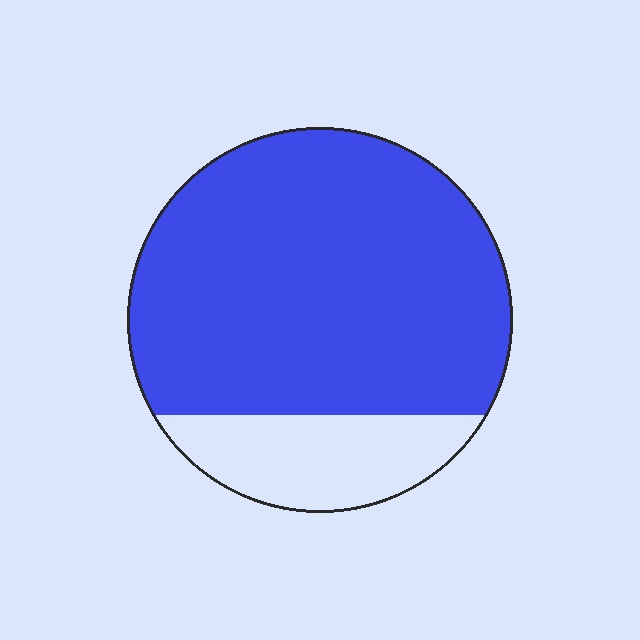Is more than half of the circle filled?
Yes.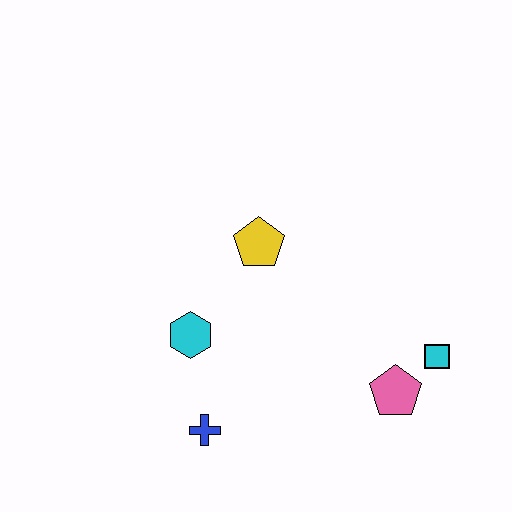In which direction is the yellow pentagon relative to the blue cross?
The yellow pentagon is above the blue cross.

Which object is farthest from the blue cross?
The cyan square is farthest from the blue cross.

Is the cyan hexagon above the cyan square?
Yes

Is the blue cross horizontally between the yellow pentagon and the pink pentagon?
No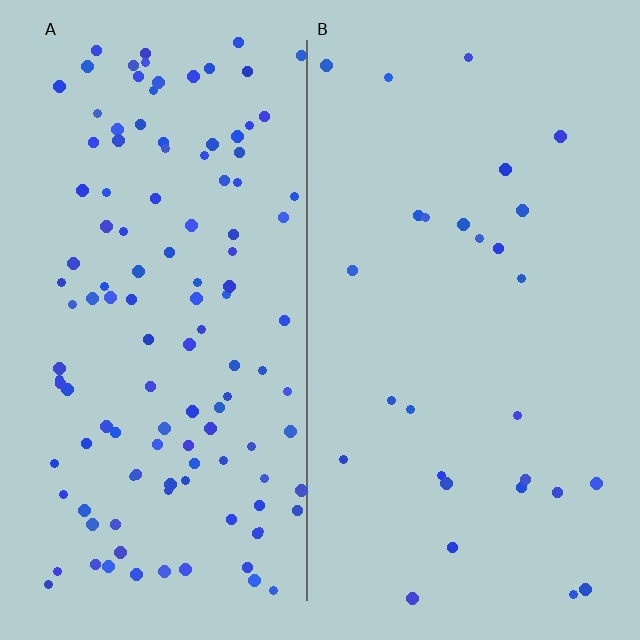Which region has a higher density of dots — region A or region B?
A (the left).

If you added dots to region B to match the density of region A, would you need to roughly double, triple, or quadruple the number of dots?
Approximately quadruple.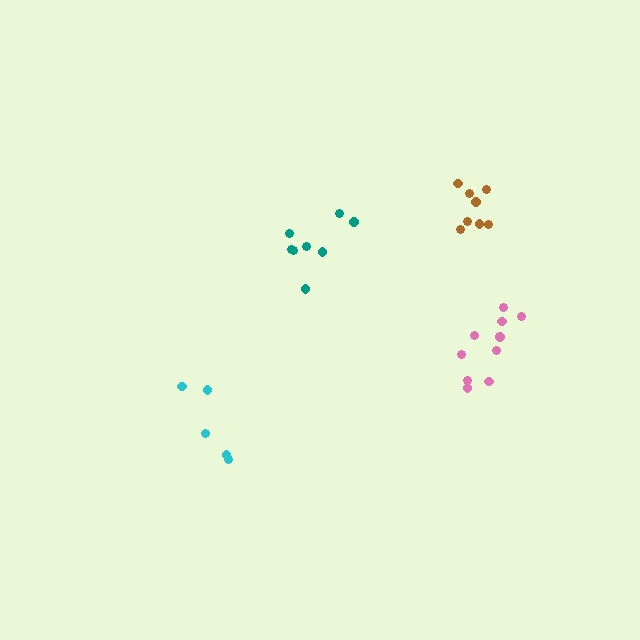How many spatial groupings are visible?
There are 4 spatial groupings.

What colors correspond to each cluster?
The clusters are colored: brown, cyan, teal, pink.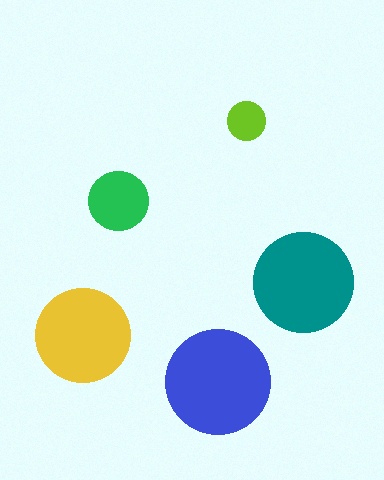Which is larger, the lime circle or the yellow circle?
The yellow one.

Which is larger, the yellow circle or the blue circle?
The blue one.